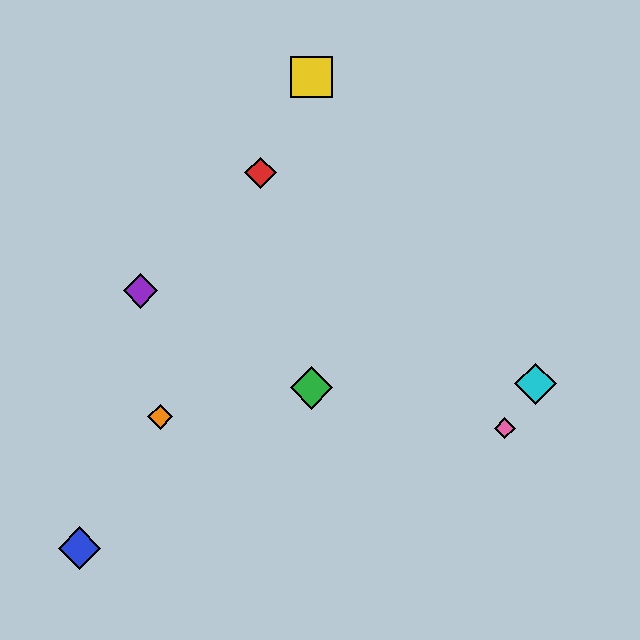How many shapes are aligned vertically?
2 shapes (the green diamond, the yellow square) are aligned vertically.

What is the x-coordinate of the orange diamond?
The orange diamond is at x≈160.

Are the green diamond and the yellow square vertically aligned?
Yes, both are at x≈311.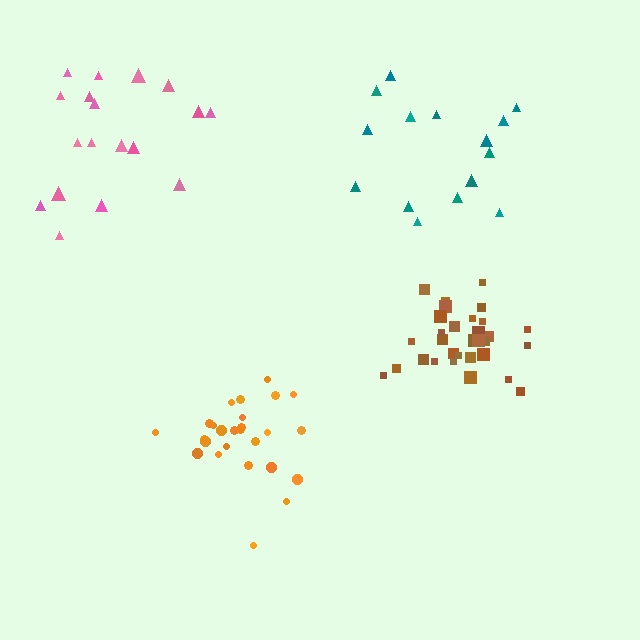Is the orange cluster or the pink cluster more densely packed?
Orange.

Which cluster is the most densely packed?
Brown.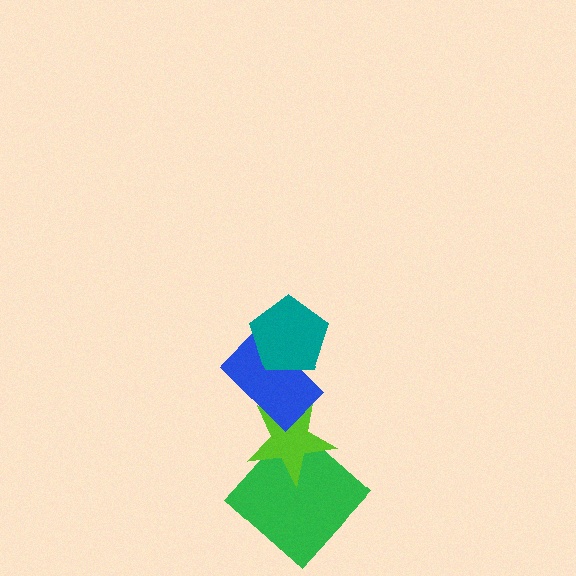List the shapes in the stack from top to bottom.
From top to bottom: the teal pentagon, the blue rectangle, the lime star, the green diamond.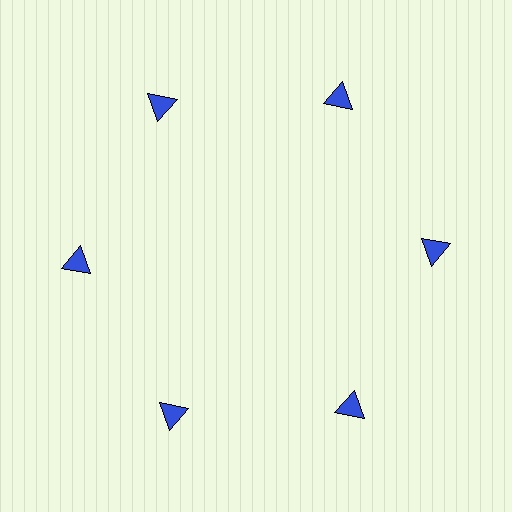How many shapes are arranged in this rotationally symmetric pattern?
There are 6 shapes, arranged in 6 groups of 1.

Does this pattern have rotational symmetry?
Yes, this pattern has 6-fold rotational symmetry. It looks the same after rotating 60 degrees around the center.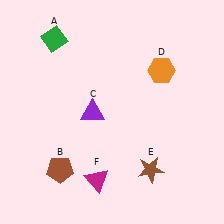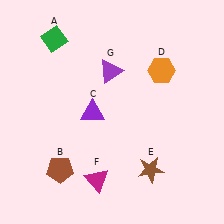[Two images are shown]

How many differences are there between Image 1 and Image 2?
There is 1 difference between the two images.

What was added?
A purple triangle (G) was added in Image 2.